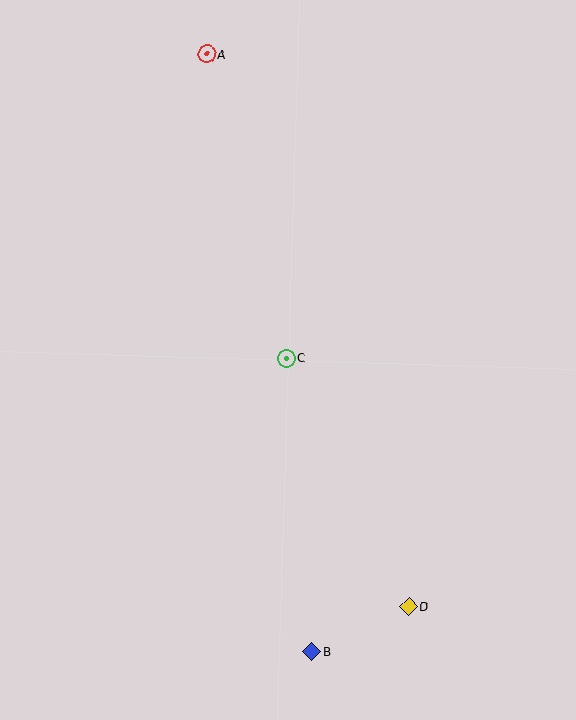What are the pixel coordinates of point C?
Point C is at (286, 358).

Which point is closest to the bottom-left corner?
Point B is closest to the bottom-left corner.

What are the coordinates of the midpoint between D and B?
The midpoint between D and B is at (360, 629).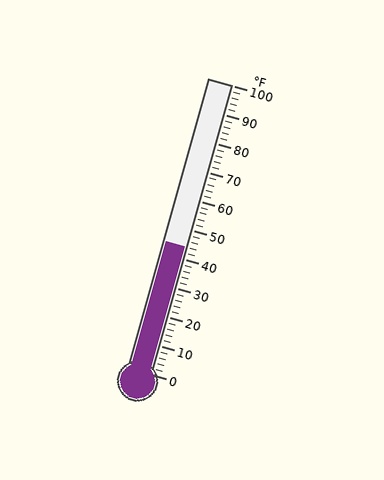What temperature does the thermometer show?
The thermometer shows approximately 44°F.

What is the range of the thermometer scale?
The thermometer scale ranges from 0°F to 100°F.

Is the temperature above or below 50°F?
The temperature is below 50°F.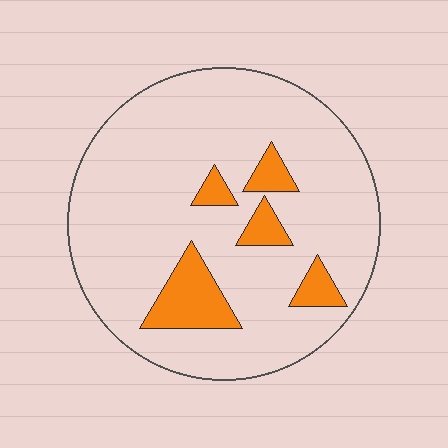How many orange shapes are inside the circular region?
5.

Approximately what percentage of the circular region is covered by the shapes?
Approximately 15%.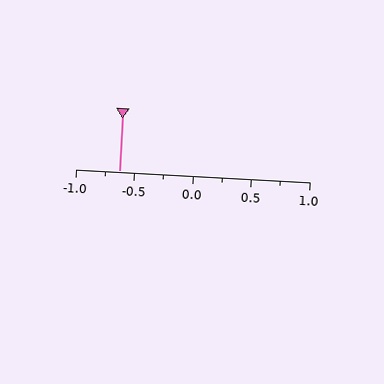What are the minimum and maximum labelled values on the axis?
The axis runs from -1.0 to 1.0.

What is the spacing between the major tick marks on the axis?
The major ticks are spaced 0.5 apart.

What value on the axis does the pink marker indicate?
The marker indicates approximately -0.62.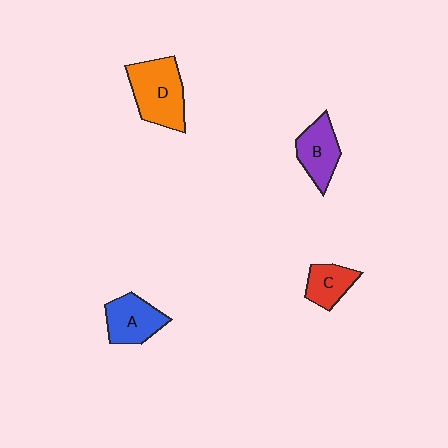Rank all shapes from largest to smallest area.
From largest to smallest: D (orange), A (blue), B (purple), C (red).